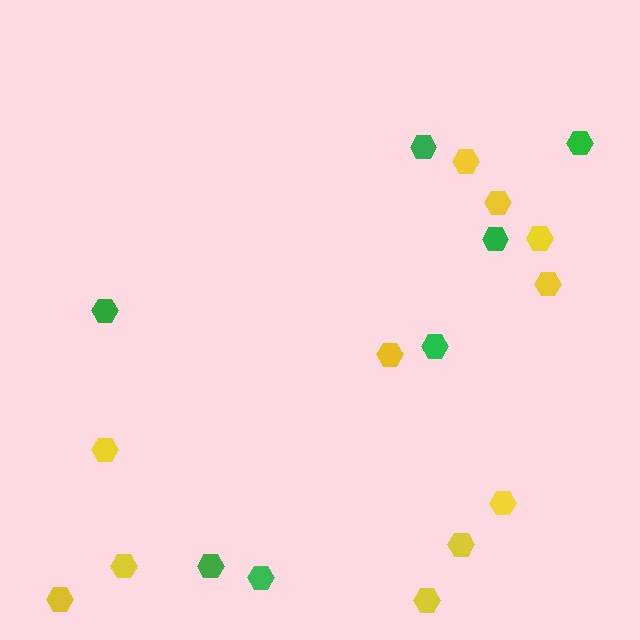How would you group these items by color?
There are 2 groups: one group of yellow hexagons (11) and one group of green hexagons (7).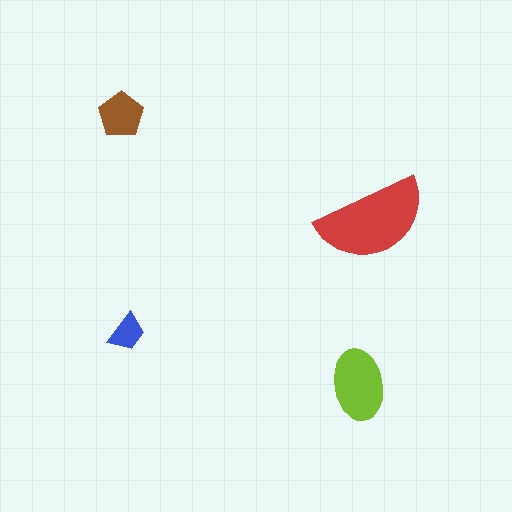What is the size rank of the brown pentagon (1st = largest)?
3rd.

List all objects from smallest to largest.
The blue trapezoid, the brown pentagon, the lime ellipse, the red semicircle.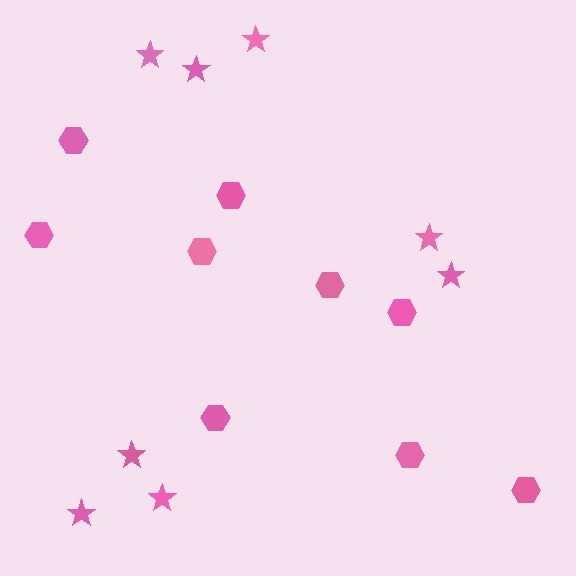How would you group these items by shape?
There are 2 groups: one group of hexagons (9) and one group of stars (8).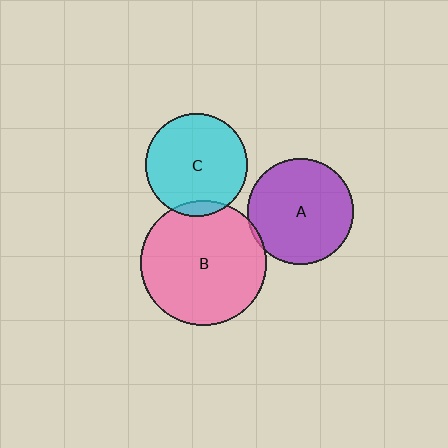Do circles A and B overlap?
Yes.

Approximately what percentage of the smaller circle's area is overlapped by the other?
Approximately 5%.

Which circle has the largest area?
Circle B (pink).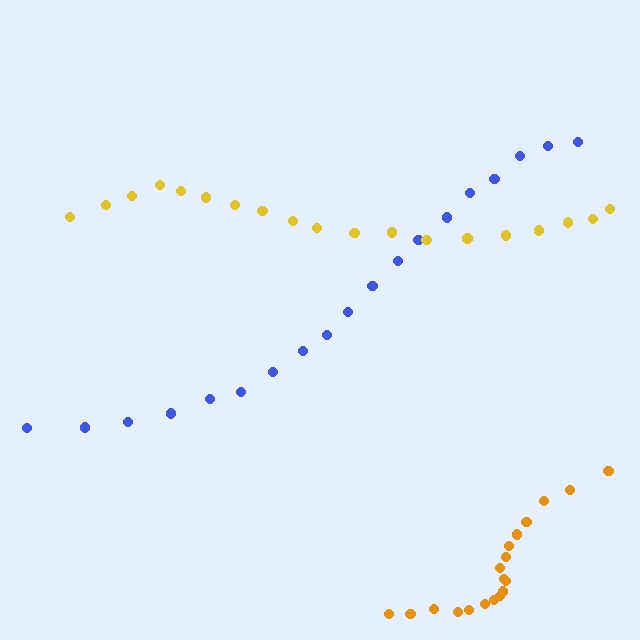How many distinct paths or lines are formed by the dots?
There are 3 distinct paths.